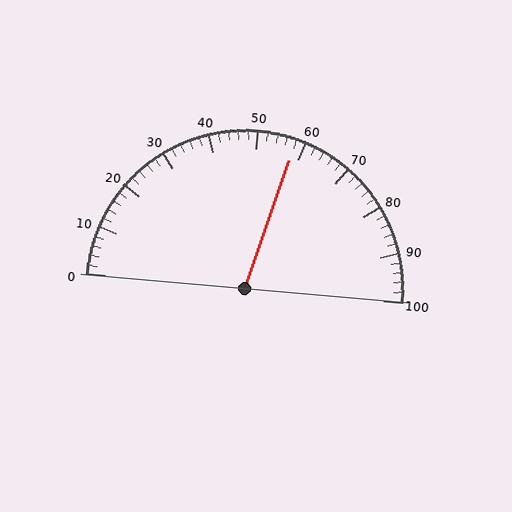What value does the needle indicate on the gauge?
The needle indicates approximately 58.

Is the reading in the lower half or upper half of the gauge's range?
The reading is in the upper half of the range (0 to 100).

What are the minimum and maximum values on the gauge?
The gauge ranges from 0 to 100.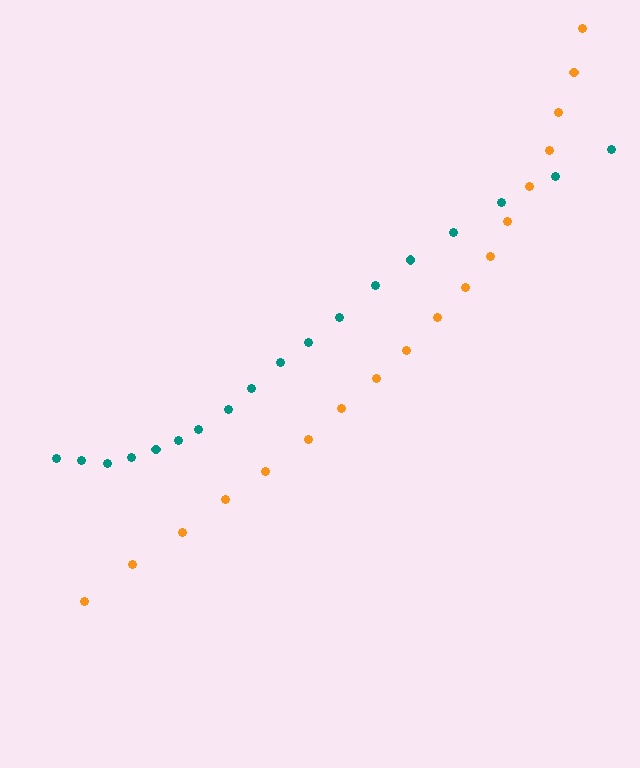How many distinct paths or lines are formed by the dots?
There are 2 distinct paths.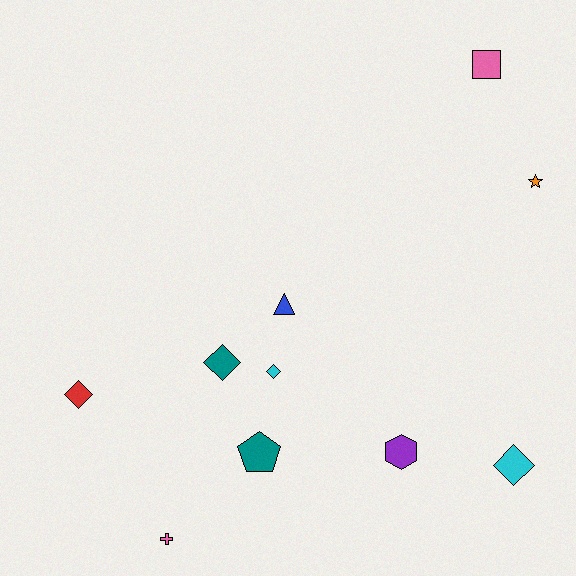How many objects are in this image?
There are 10 objects.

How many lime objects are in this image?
There are no lime objects.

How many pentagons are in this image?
There is 1 pentagon.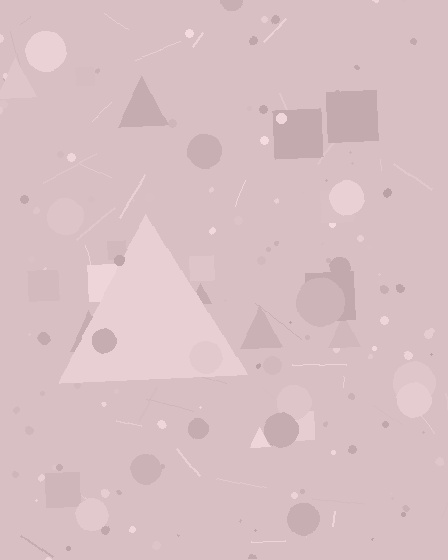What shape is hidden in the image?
A triangle is hidden in the image.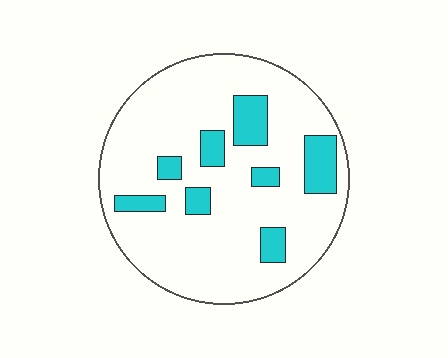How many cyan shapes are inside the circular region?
8.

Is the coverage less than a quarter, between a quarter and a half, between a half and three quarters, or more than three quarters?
Less than a quarter.